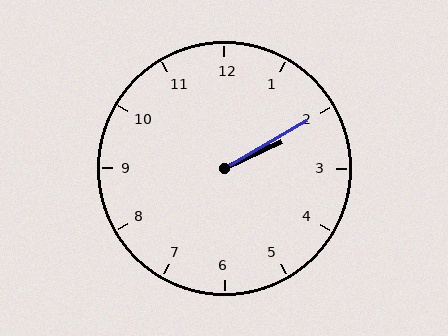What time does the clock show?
2:10.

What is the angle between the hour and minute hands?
Approximately 5 degrees.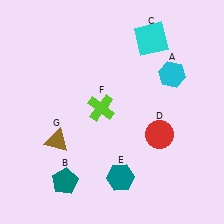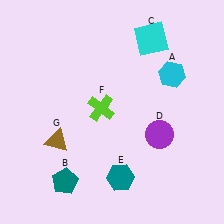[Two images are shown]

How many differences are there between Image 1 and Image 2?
There is 1 difference between the two images.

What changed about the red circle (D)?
In Image 1, D is red. In Image 2, it changed to purple.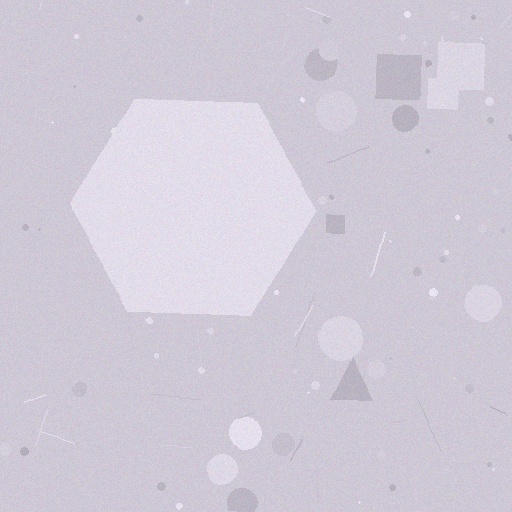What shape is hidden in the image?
A hexagon is hidden in the image.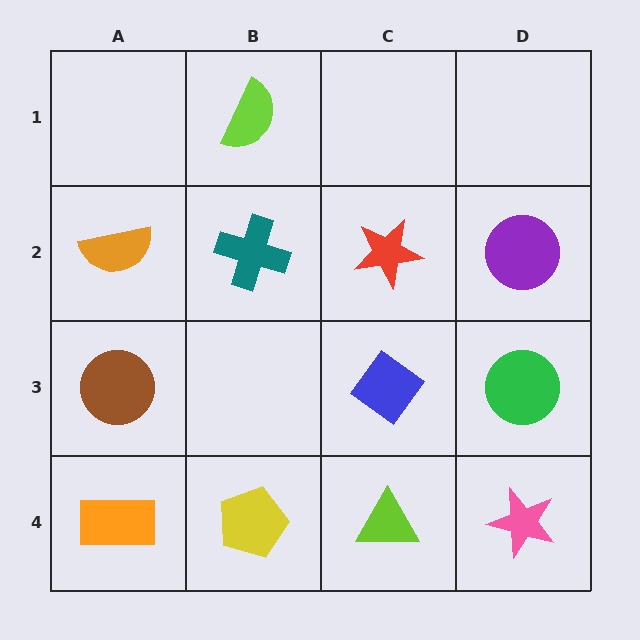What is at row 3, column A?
A brown circle.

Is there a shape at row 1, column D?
No, that cell is empty.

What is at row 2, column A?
An orange semicircle.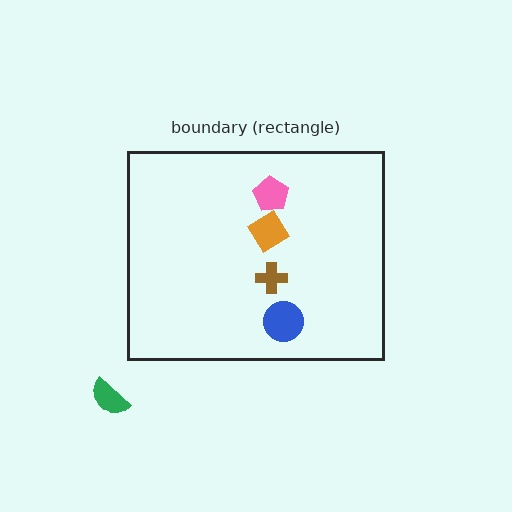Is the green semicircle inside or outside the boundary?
Outside.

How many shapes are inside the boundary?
4 inside, 1 outside.